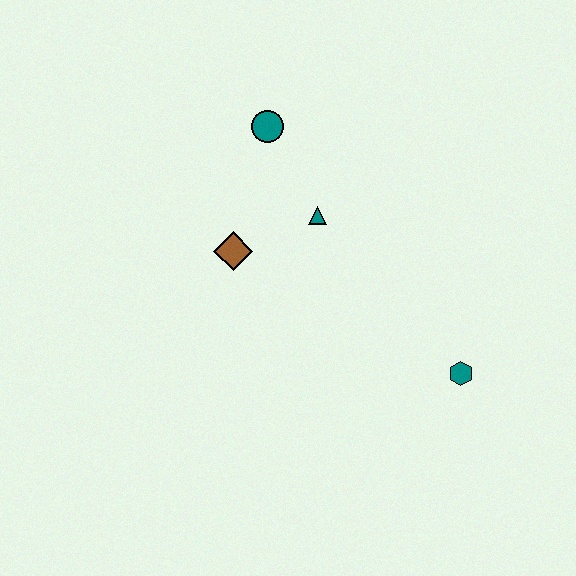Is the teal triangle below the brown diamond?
No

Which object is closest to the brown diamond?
The teal triangle is closest to the brown diamond.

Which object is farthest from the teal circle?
The teal hexagon is farthest from the teal circle.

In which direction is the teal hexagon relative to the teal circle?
The teal hexagon is below the teal circle.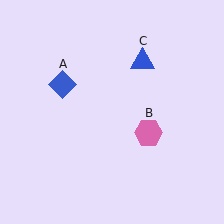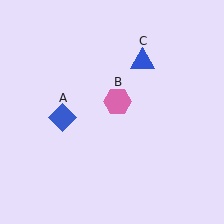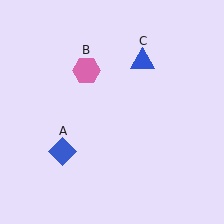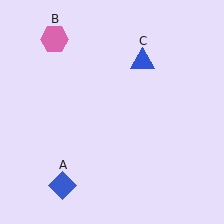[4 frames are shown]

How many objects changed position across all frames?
2 objects changed position: blue diamond (object A), pink hexagon (object B).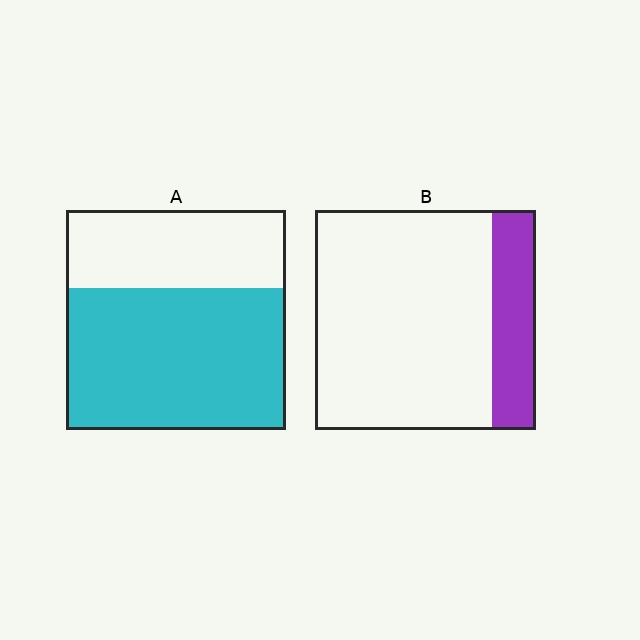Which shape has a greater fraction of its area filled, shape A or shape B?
Shape A.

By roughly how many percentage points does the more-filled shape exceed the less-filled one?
By roughly 45 percentage points (A over B).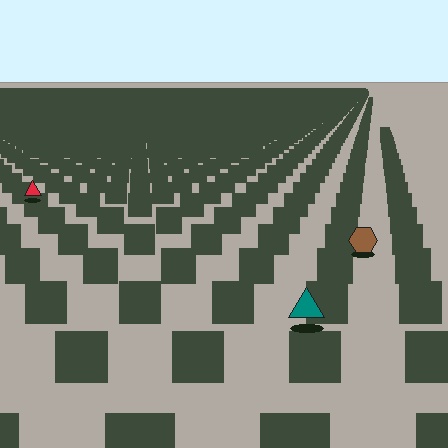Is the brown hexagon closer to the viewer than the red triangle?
Yes. The brown hexagon is closer — you can tell from the texture gradient: the ground texture is coarser near it.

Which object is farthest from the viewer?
The red triangle is farthest from the viewer. It appears smaller and the ground texture around it is denser.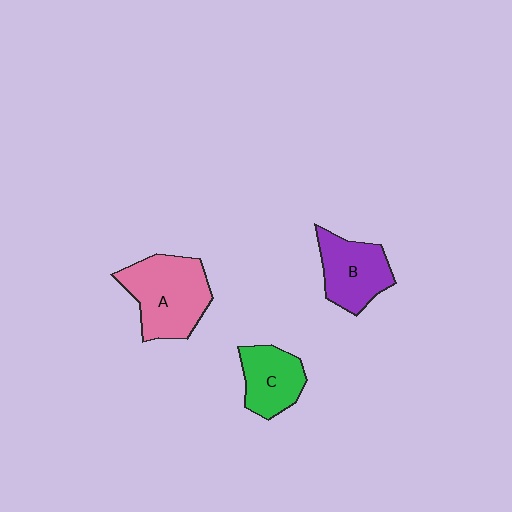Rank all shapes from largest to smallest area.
From largest to smallest: A (pink), B (purple), C (green).